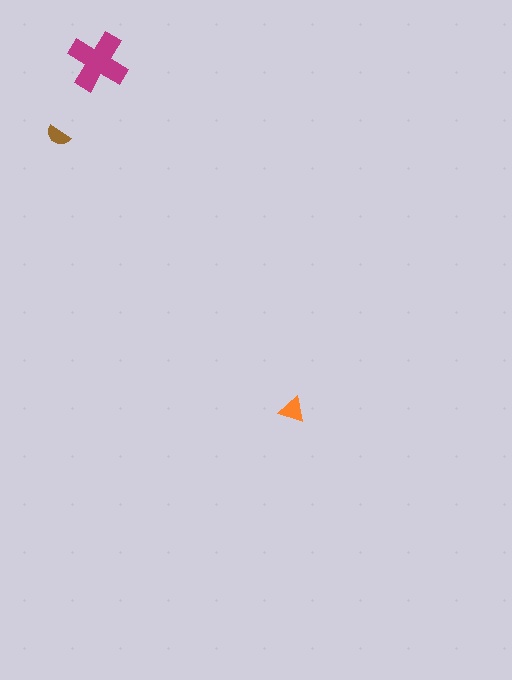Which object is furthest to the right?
The orange triangle is rightmost.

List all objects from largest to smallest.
The magenta cross, the orange triangle, the brown semicircle.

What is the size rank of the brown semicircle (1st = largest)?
3rd.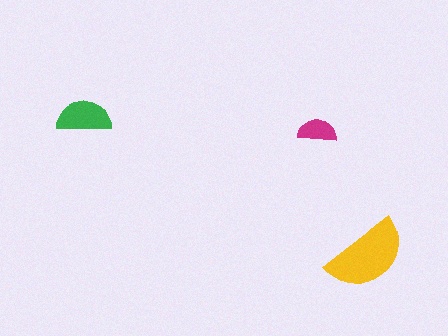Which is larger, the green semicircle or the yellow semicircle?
The yellow one.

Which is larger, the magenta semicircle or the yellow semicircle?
The yellow one.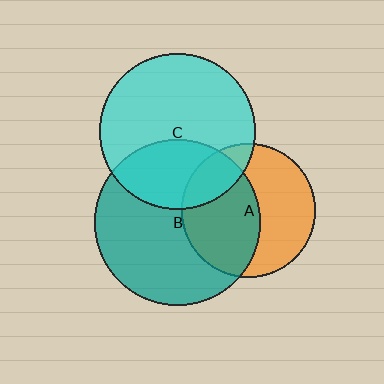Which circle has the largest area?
Circle B (teal).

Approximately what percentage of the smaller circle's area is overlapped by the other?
Approximately 35%.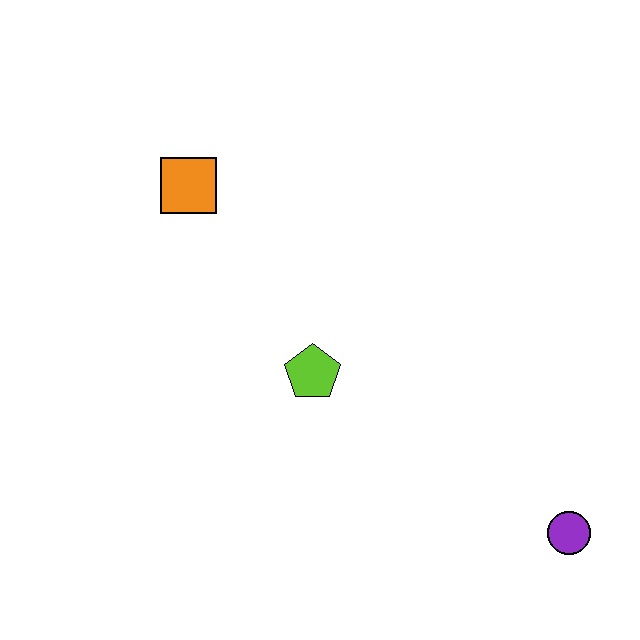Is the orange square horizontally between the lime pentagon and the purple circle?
No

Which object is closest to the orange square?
The lime pentagon is closest to the orange square.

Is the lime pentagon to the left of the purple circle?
Yes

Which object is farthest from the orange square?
The purple circle is farthest from the orange square.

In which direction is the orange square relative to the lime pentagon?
The orange square is above the lime pentagon.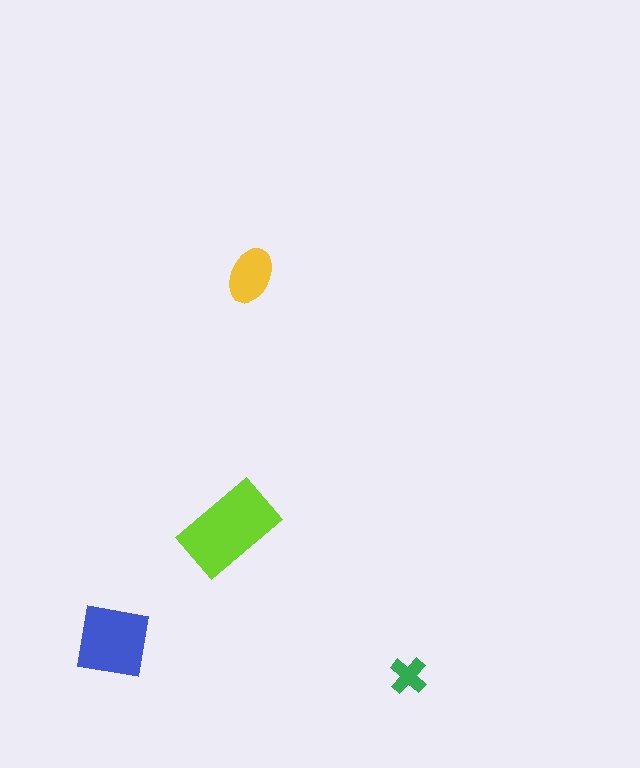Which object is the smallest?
The green cross.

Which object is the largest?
The lime rectangle.